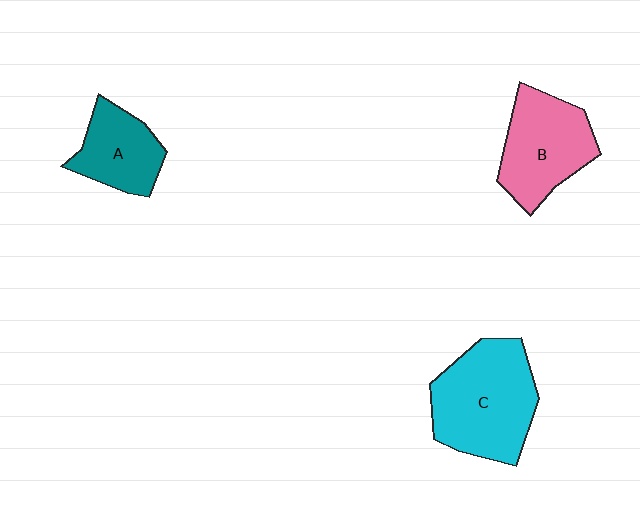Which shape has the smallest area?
Shape A (teal).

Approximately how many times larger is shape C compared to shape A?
Approximately 1.7 times.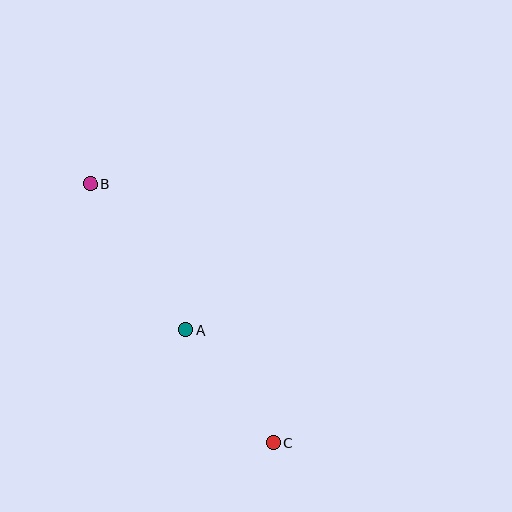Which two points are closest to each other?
Points A and C are closest to each other.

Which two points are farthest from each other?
Points B and C are farthest from each other.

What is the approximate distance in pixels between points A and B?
The distance between A and B is approximately 175 pixels.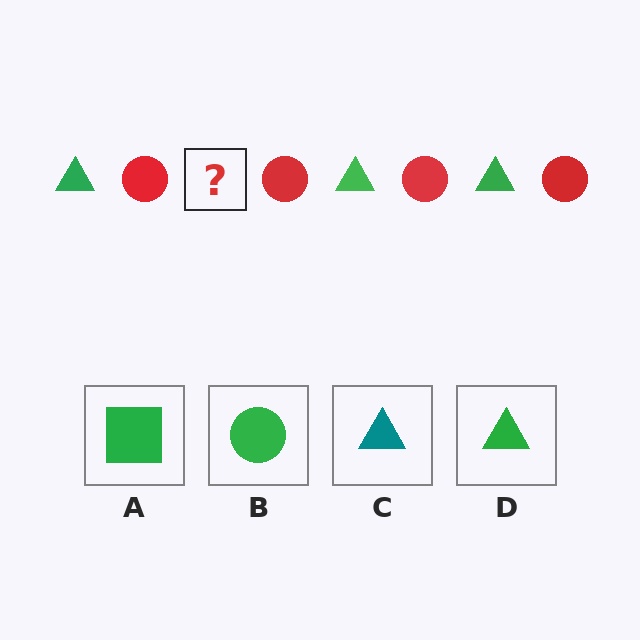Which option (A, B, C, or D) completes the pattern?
D.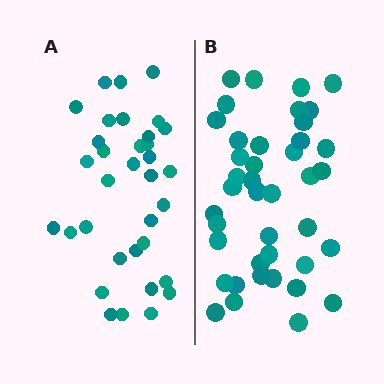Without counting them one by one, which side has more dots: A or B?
Region B (the right region) has more dots.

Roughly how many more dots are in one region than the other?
Region B has roughly 8 or so more dots than region A.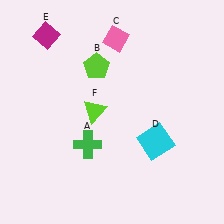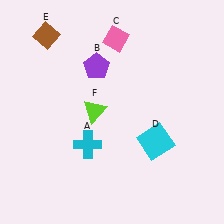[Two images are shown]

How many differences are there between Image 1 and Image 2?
There are 3 differences between the two images.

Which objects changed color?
A changed from green to cyan. B changed from lime to purple. E changed from magenta to brown.